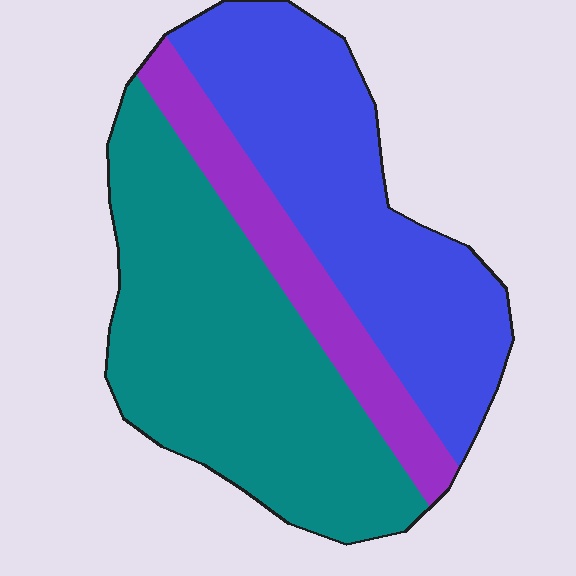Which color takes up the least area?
Purple, at roughly 15%.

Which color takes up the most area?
Teal, at roughly 45%.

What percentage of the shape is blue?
Blue takes up about three eighths (3/8) of the shape.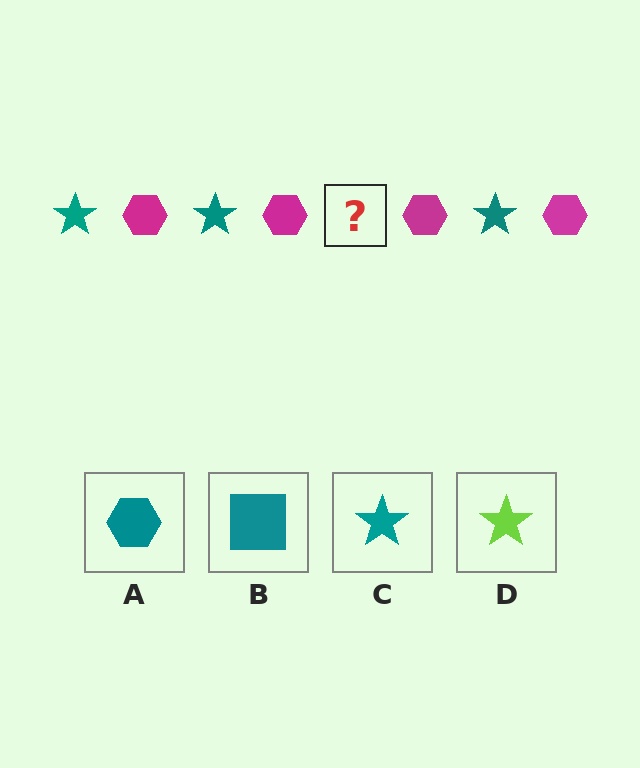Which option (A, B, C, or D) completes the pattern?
C.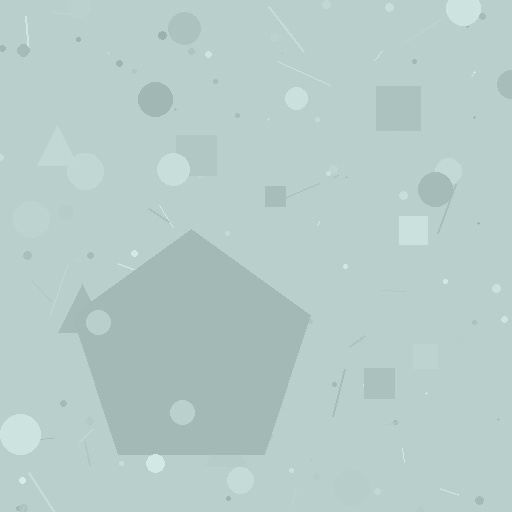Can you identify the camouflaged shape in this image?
The camouflaged shape is a pentagon.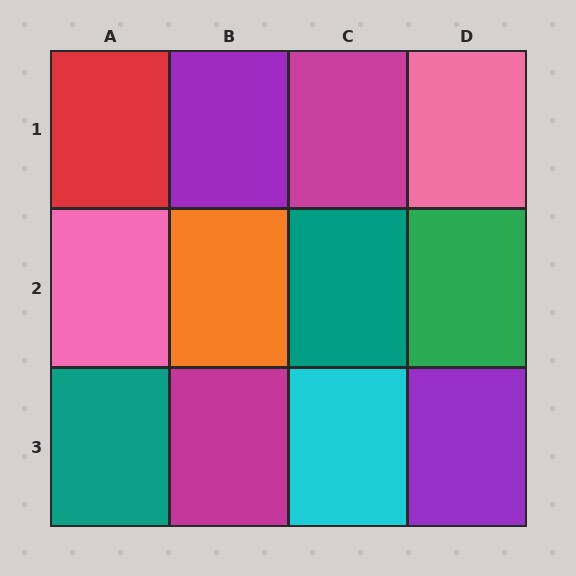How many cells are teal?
2 cells are teal.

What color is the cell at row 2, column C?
Teal.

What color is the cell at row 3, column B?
Magenta.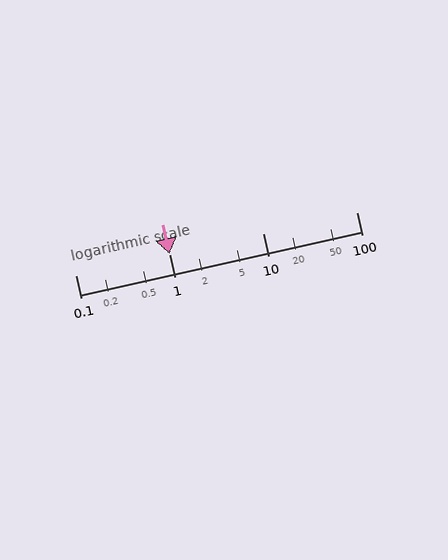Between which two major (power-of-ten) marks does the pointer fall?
The pointer is between 1 and 10.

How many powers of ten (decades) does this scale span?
The scale spans 3 decades, from 0.1 to 100.